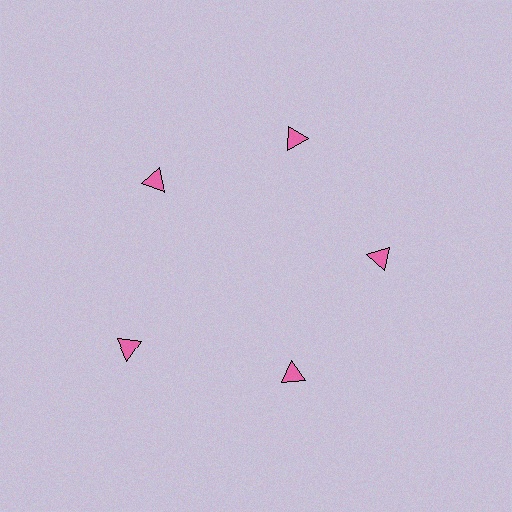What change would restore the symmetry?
The symmetry would be restored by moving it inward, back onto the ring so that all 5 triangles sit at equal angles and equal distance from the center.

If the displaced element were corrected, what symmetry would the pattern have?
It would have 5-fold rotational symmetry — the pattern would map onto itself every 72 degrees.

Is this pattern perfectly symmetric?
No. The 5 pink triangles are arranged in a ring, but one element near the 8 o'clock position is pushed outward from the center, breaking the 5-fold rotational symmetry.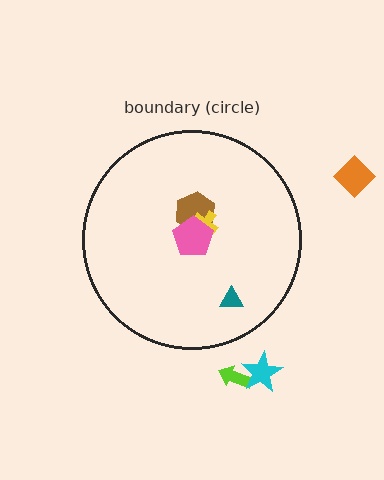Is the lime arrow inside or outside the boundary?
Outside.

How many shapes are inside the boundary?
4 inside, 3 outside.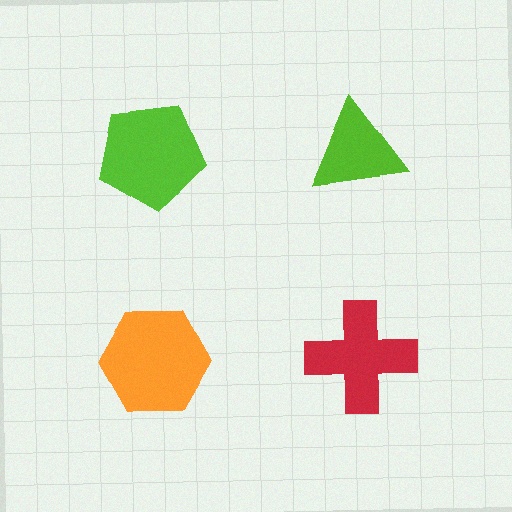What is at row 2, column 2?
A red cross.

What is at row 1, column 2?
A lime triangle.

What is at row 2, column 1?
An orange hexagon.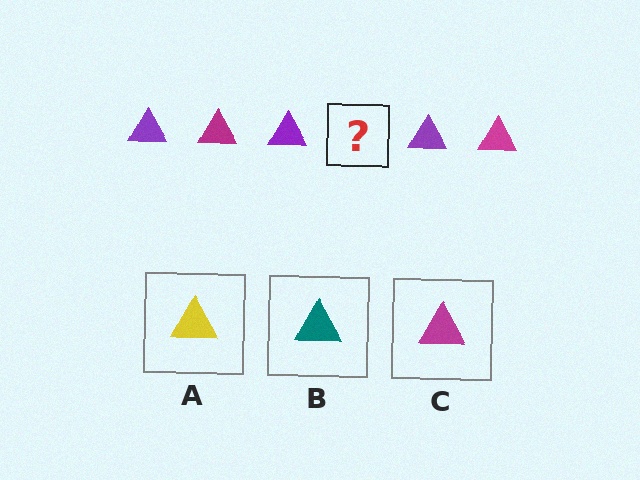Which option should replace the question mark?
Option C.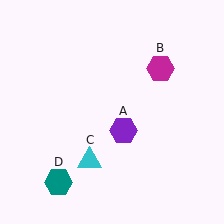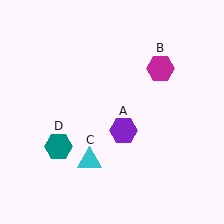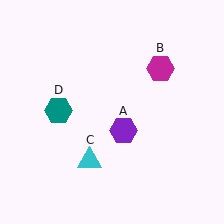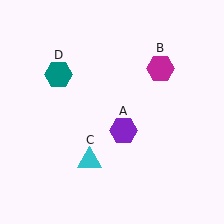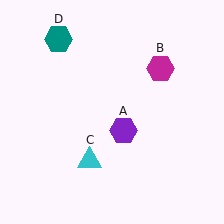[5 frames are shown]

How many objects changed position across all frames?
1 object changed position: teal hexagon (object D).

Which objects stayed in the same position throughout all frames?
Purple hexagon (object A) and magenta hexagon (object B) and cyan triangle (object C) remained stationary.